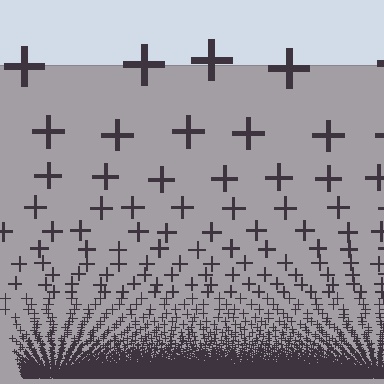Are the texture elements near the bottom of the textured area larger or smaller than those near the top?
Smaller. The gradient is inverted — elements near the bottom are smaller and denser.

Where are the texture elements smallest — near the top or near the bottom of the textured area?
Near the bottom.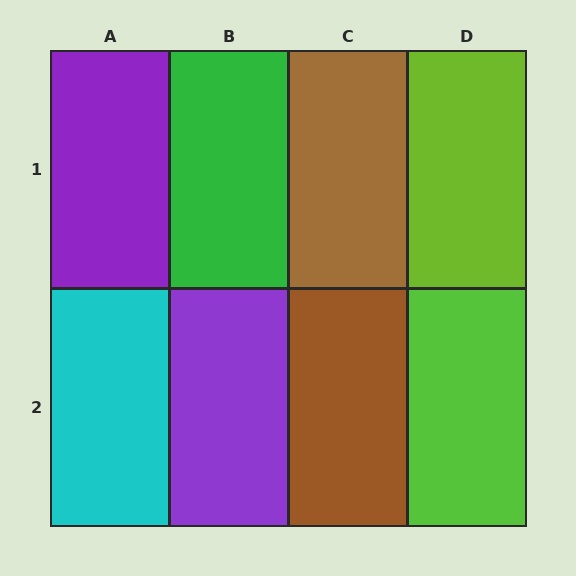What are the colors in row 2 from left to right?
Cyan, purple, brown, lime.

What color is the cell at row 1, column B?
Green.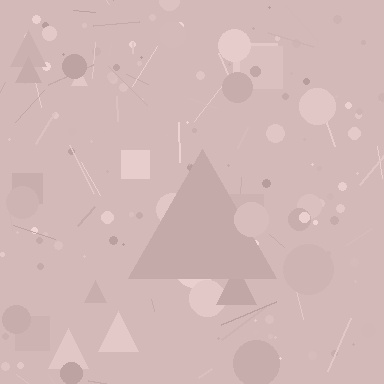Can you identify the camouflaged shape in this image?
The camouflaged shape is a triangle.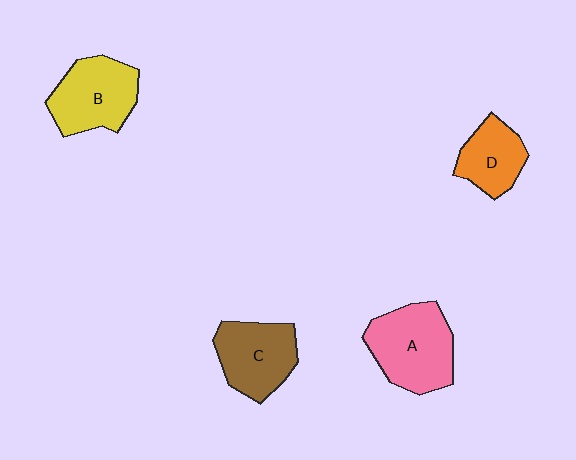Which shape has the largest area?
Shape A (pink).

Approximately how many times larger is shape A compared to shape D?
Approximately 1.6 times.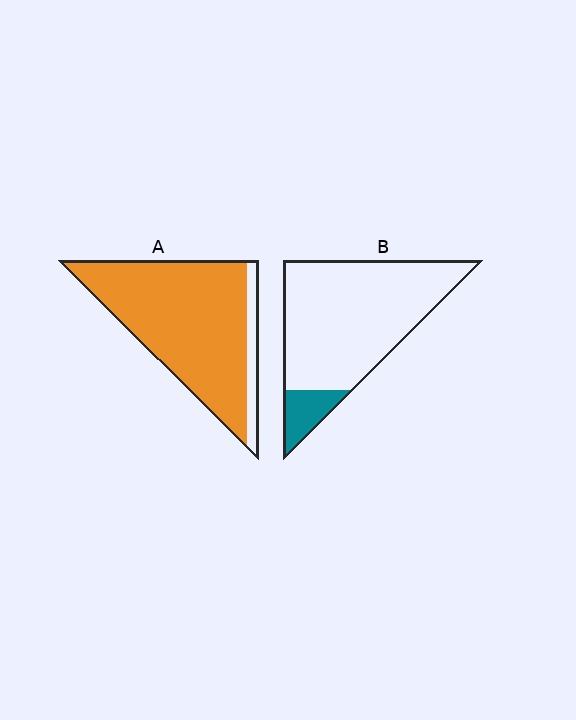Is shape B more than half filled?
No.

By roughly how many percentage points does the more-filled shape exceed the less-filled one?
By roughly 75 percentage points (A over B).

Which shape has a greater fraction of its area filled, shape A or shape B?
Shape A.